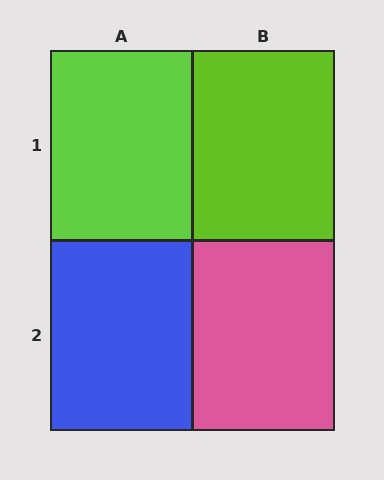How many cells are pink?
1 cell is pink.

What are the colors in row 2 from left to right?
Blue, pink.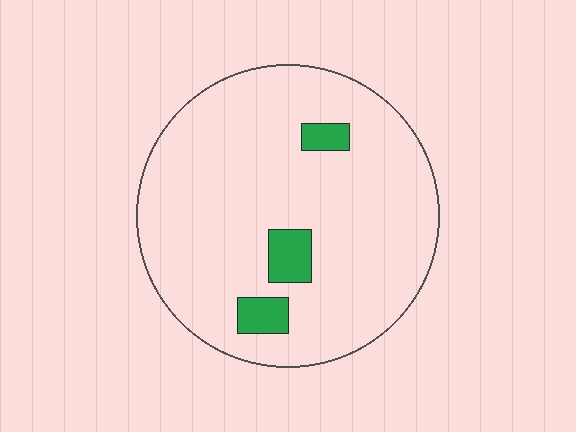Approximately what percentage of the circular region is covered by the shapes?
Approximately 10%.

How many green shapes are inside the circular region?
3.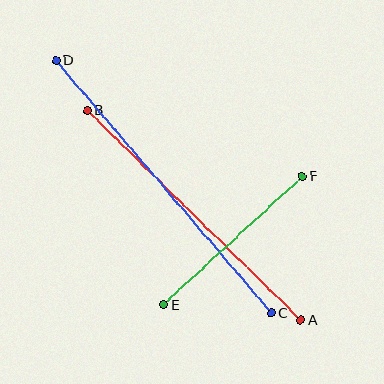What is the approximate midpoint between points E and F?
The midpoint is at approximately (233, 241) pixels.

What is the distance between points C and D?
The distance is approximately 332 pixels.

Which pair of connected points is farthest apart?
Points C and D are farthest apart.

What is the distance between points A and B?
The distance is approximately 299 pixels.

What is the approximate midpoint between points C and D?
The midpoint is at approximately (164, 187) pixels.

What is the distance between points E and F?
The distance is approximately 189 pixels.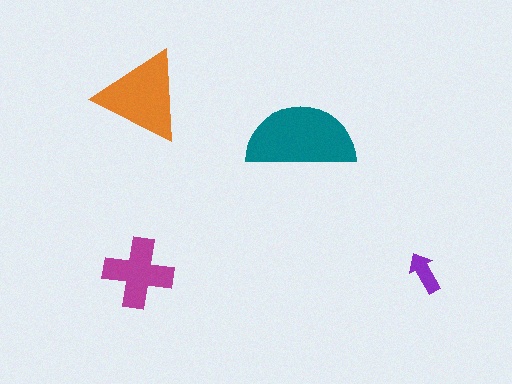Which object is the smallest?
The purple arrow.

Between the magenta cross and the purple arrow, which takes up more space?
The magenta cross.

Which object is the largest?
The teal semicircle.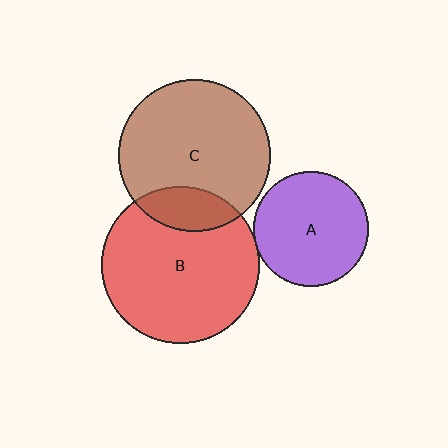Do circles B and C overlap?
Yes.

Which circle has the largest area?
Circle B (red).